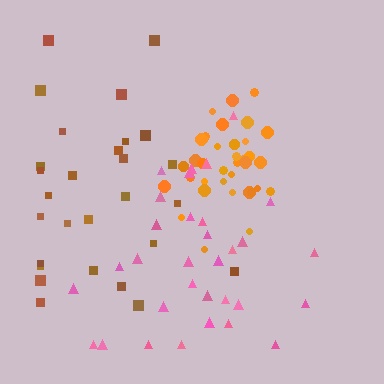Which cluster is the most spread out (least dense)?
Brown.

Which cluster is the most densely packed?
Orange.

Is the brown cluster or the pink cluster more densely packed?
Pink.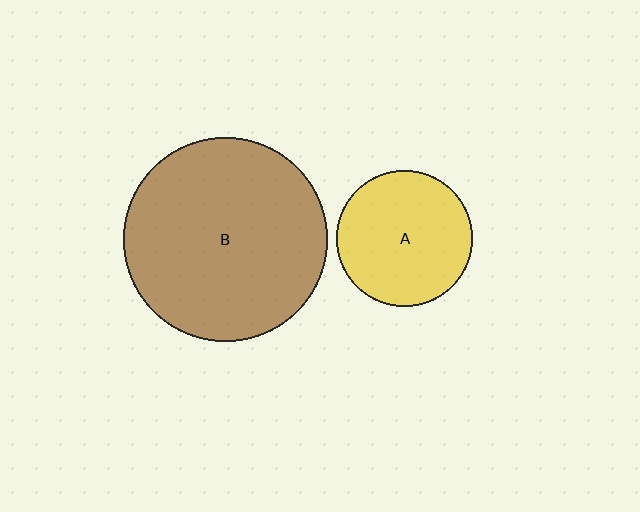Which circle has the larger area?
Circle B (brown).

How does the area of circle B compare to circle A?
Approximately 2.3 times.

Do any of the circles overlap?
No, none of the circles overlap.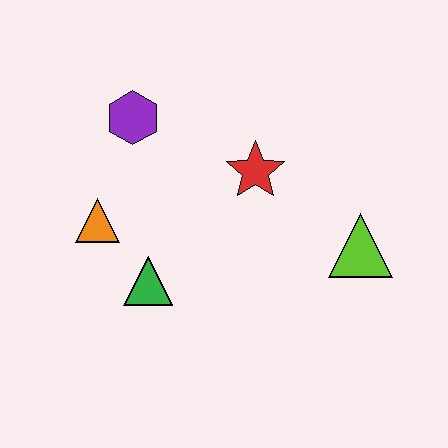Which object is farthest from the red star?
The orange triangle is farthest from the red star.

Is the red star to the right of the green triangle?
Yes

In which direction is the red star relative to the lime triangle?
The red star is to the left of the lime triangle.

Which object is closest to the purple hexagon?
The orange triangle is closest to the purple hexagon.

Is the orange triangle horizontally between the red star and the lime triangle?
No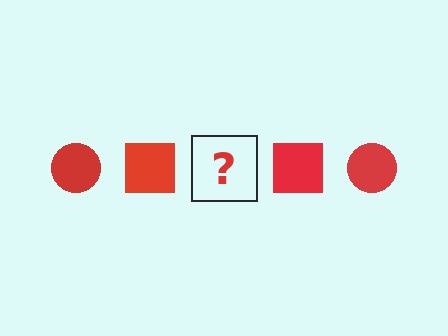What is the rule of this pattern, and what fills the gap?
The rule is that the pattern cycles through circle, square shapes in red. The gap should be filled with a red circle.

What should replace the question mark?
The question mark should be replaced with a red circle.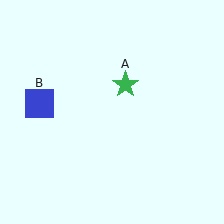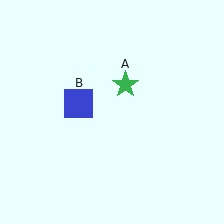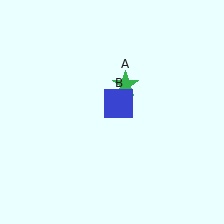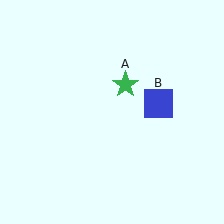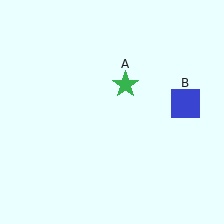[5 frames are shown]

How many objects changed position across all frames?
1 object changed position: blue square (object B).